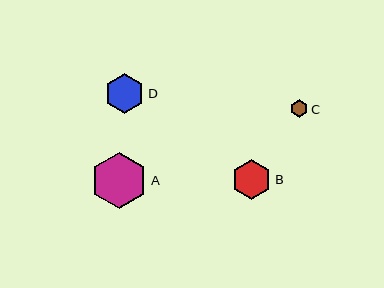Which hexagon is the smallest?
Hexagon C is the smallest with a size of approximately 18 pixels.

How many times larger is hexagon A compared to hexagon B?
Hexagon A is approximately 1.4 times the size of hexagon B.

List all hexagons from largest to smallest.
From largest to smallest: A, B, D, C.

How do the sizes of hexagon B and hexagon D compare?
Hexagon B and hexagon D are approximately the same size.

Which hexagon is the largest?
Hexagon A is the largest with a size of approximately 57 pixels.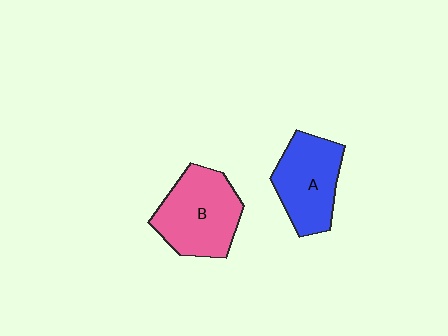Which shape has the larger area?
Shape B (pink).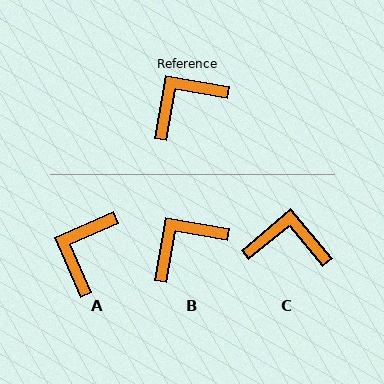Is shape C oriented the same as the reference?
No, it is off by about 41 degrees.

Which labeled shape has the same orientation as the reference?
B.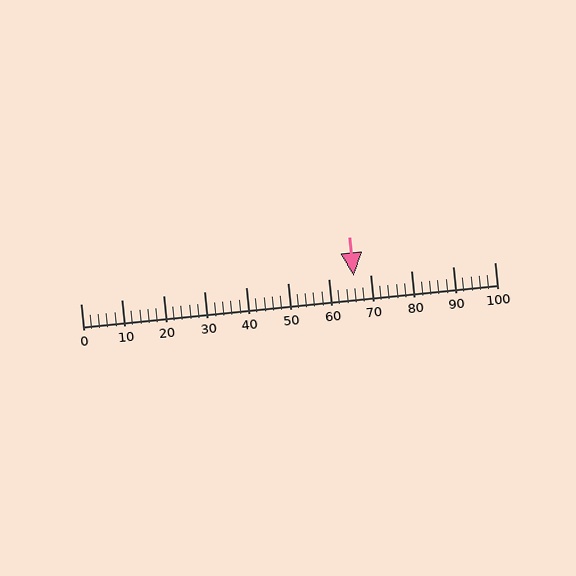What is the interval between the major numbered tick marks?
The major tick marks are spaced 10 units apart.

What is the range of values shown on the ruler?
The ruler shows values from 0 to 100.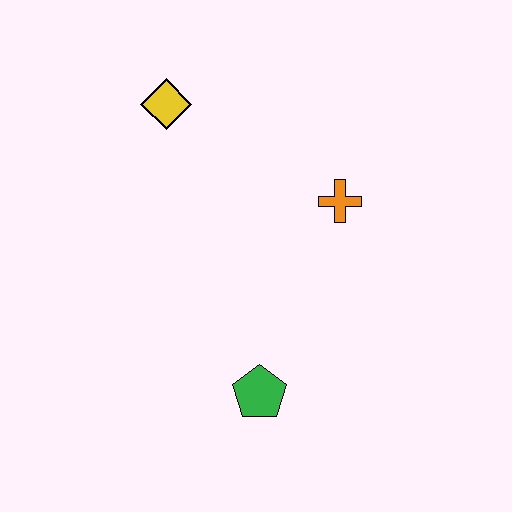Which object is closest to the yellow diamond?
The orange cross is closest to the yellow diamond.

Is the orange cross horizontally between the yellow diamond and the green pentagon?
No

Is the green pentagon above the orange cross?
No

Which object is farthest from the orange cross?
The green pentagon is farthest from the orange cross.